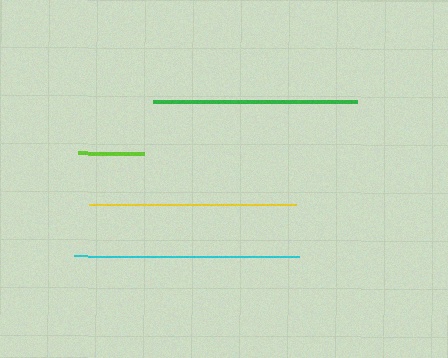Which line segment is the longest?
The cyan line is the longest at approximately 225 pixels.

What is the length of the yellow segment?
The yellow segment is approximately 208 pixels long.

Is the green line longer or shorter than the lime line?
The green line is longer than the lime line.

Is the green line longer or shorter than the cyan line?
The cyan line is longer than the green line.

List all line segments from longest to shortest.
From longest to shortest: cyan, yellow, green, lime.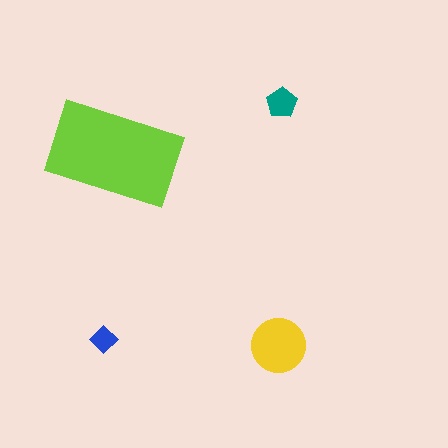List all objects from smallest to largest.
The blue diamond, the teal pentagon, the yellow circle, the lime rectangle.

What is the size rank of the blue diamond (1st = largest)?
4th.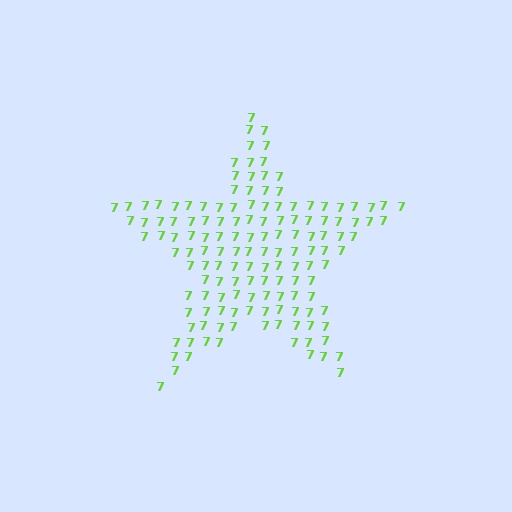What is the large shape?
The large shape is a star.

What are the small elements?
The small elements are digit 7's.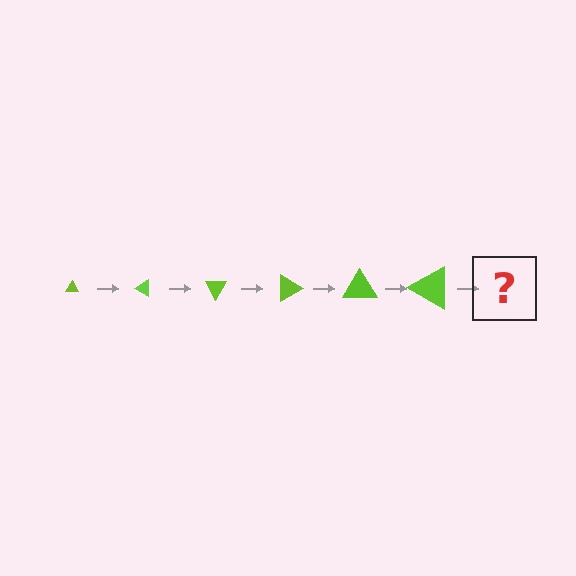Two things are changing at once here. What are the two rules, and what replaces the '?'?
The two rules are that the triangle grows larger each step and it rotates 30 degrees each step. The '?' should be a triangle, larger than the previous one and rotated 180 degrees from the start.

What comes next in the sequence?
The next element should be a triangle, larger than the previous one and rotated 180 degrees from the start.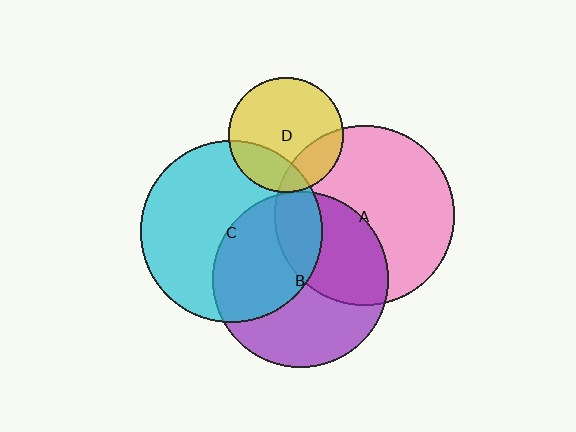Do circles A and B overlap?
Yes.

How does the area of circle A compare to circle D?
Approximately 2.4 times.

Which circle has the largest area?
Circle C (cyan).